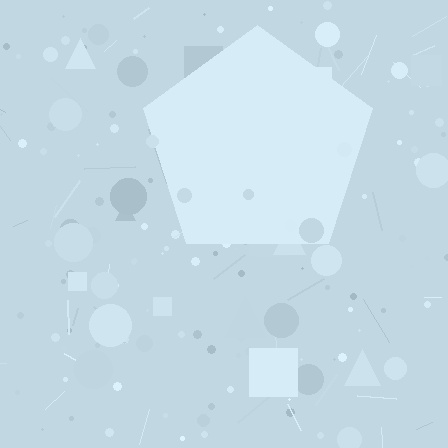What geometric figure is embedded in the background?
A pentagon is embedded in the background.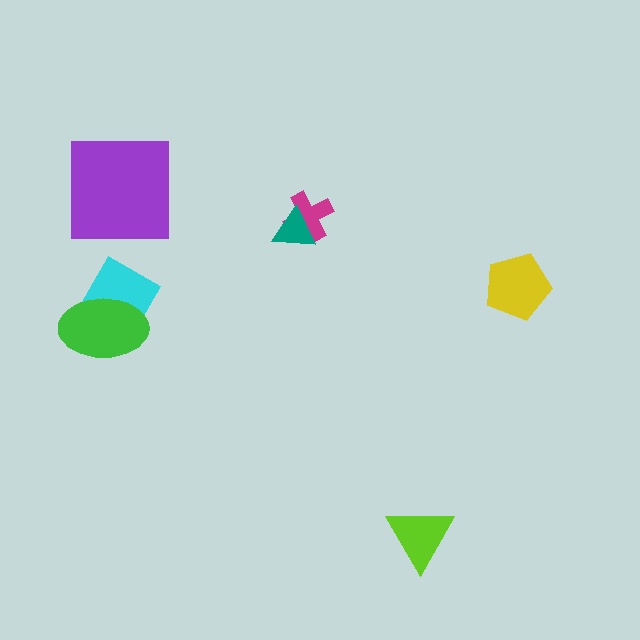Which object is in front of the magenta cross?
The teal triangle is in front of the magenta cross.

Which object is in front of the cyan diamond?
The green ellipse is in front of the cyan diamond.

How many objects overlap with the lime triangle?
0 objects overlap with the lime triangle.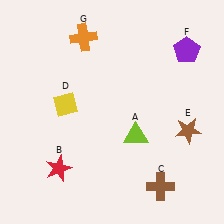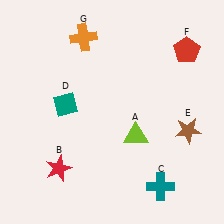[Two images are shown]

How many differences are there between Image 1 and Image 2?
There are 3 differences between the two images.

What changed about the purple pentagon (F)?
In Image 1, F is purple. In Image 2, it changed to red.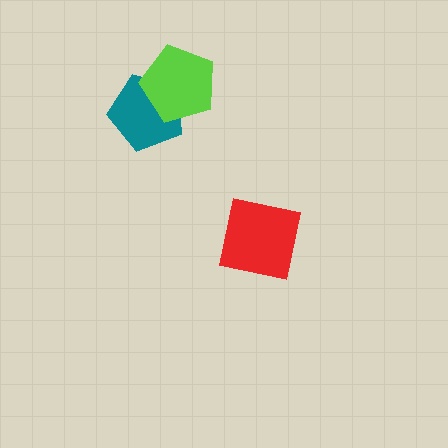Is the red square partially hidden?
No, no other shape covers it.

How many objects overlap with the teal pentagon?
1 object overlaps with the teal pentagon.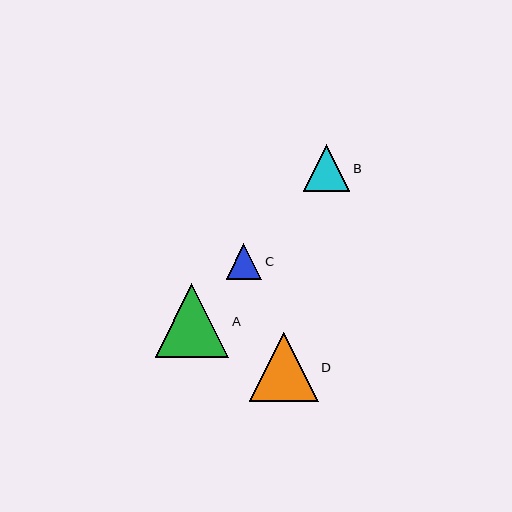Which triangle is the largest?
Triangle A is the largest with a size of approximately 74 pixels.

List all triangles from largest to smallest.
From largest to smallest: A, D, B, C.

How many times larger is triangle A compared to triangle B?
Triangle A is approximately 1.6 times the size of triangle B.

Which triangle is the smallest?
Triangle C is the smallest with a size of approximately 35 pixels.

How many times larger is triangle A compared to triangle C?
Triangle A is approximately 2.1 times the size of triangle C.